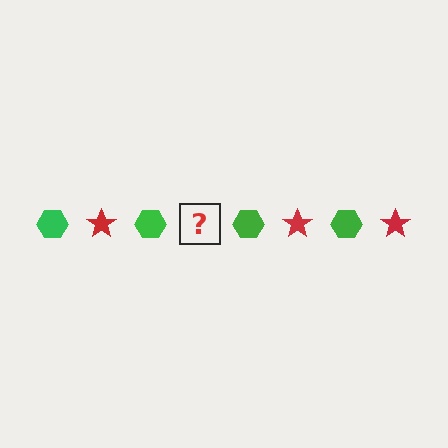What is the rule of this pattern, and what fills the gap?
The rule is that the pattern alternates between green hexagon and red star. The gap should be filled with a red star.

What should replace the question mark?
The question mark should be replaced with a red star.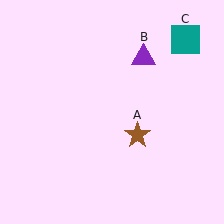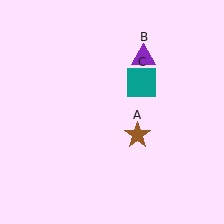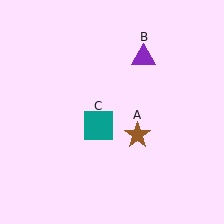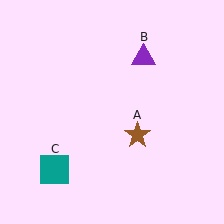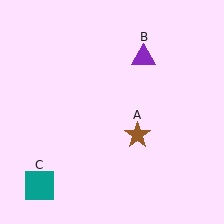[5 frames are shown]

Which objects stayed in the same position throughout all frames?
Brown star (object A) and purple triangle (object B) remained stationary.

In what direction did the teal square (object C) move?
The teal square (object C) moved down and to the left.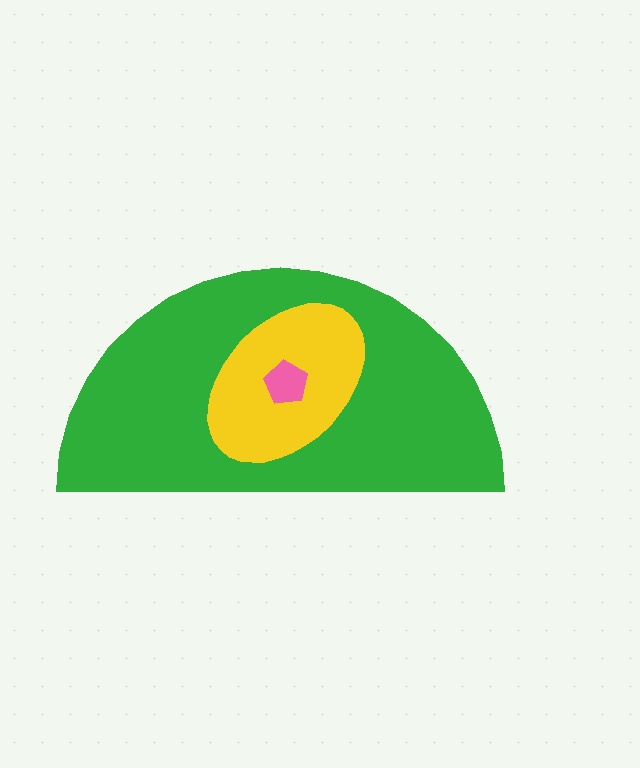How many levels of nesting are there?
3.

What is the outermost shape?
The green semicircle.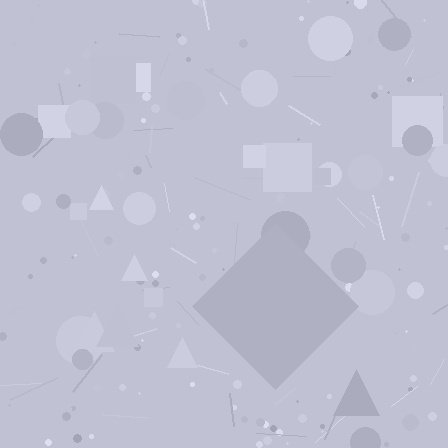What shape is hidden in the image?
A diamond is hidden in the image.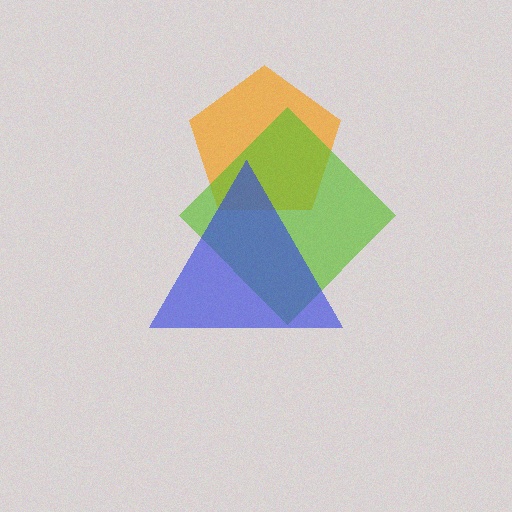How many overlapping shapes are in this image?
There are 3 overlapping shapes in the image.